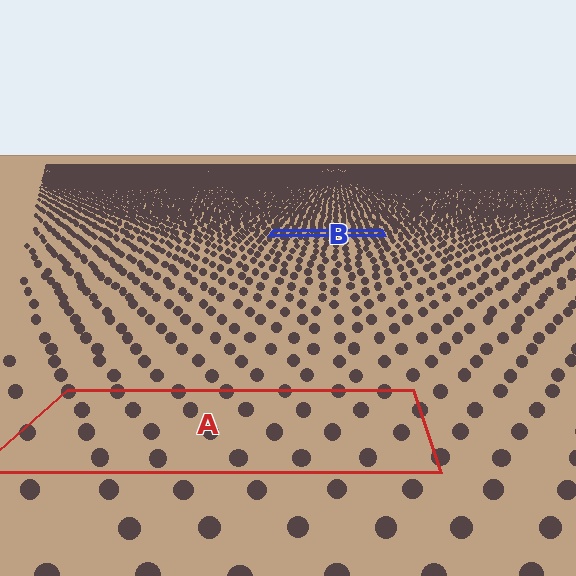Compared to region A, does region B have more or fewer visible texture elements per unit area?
Region B has more texture elements per unit area — they are packed more densely because it is farther away.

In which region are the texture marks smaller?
The texture marks are smaller in region B, because it is farther away.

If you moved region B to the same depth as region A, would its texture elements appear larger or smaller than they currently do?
They would appear larger. At a closer depth, the same texture elements are projected at a bigger on-screen size.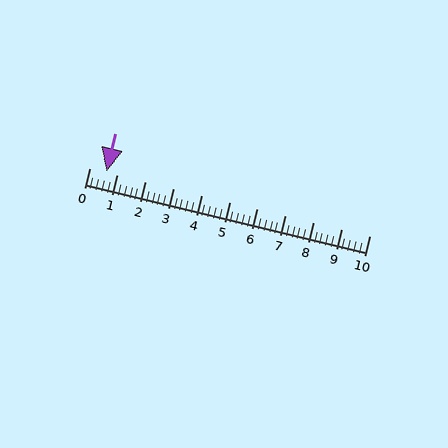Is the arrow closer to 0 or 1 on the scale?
The arrow is closer to 1.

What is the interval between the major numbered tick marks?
The major tick marks are spaced 1 units apart.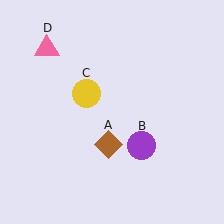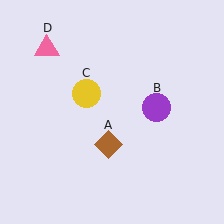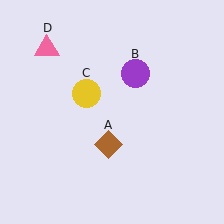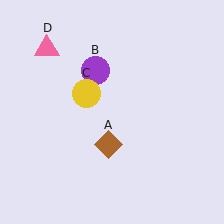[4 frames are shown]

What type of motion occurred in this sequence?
The purple circle (object B) rotated counterclockwise around the center of the scene.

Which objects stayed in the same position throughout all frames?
Brown diamond (object A) and yellow circle (object C) and pink triangle (object D) remained stationary.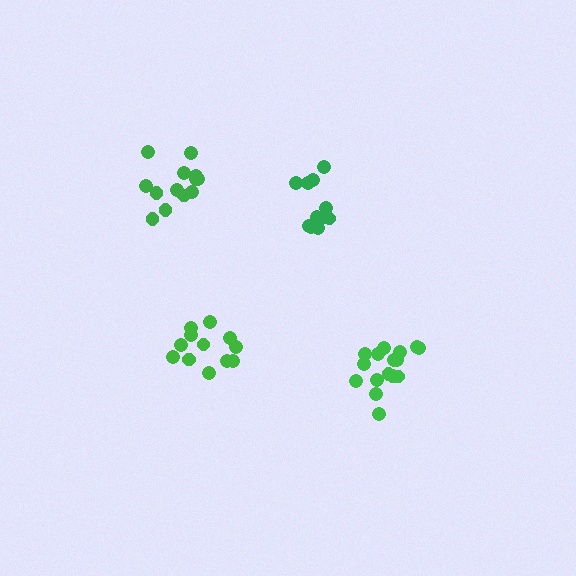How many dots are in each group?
Group 1: 16 dots, Group 2: 11 dots, Group 3: 12 dots, Group 4: 13 dots (52 total).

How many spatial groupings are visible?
There are 4 spatial groupings.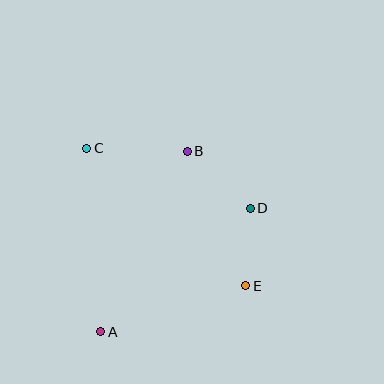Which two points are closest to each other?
Points D and E are closest to each other.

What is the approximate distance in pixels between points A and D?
The distance between A and D is approximately 194 pixels.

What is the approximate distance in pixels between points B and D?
The distance between B and D is approximately 85 pixels.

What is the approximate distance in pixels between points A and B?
The distance between A and B is approximately 200 pixels.